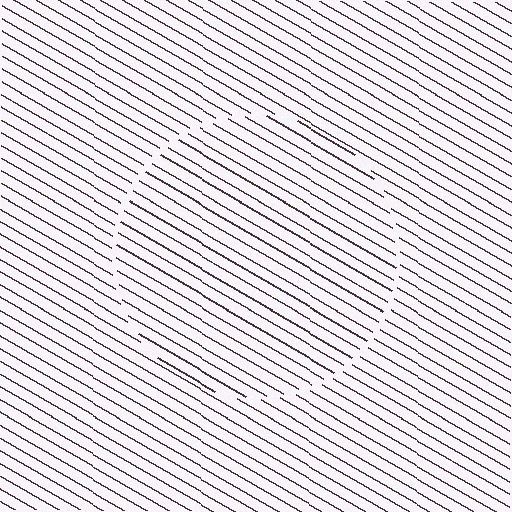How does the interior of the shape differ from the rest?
The interior of the shape contains the same grating, shifted by half a period — the contour is defined by the phase discontinuity where line-ends from the inner and outer gratings abut.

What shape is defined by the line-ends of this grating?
An illusory circle. The interior of the shape contains the same grating, shifted by half a period — the contour is defined by the phase discontinuity where line-ends from the inner and outer gratings abut.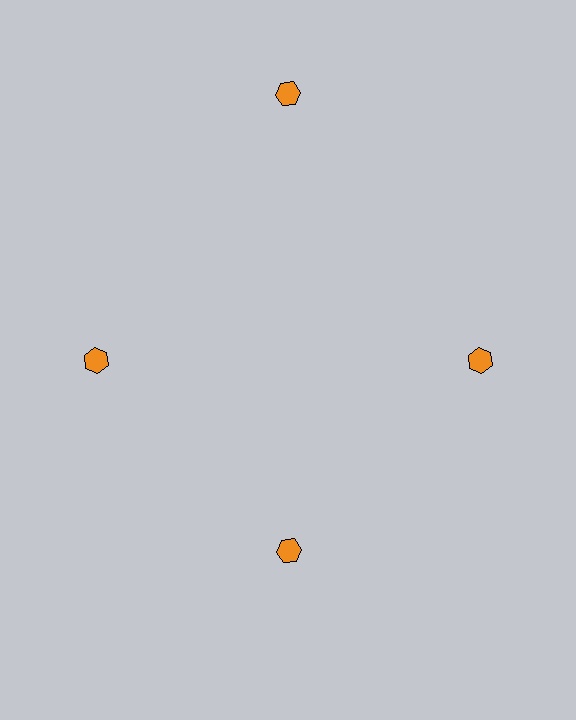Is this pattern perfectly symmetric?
No. The 4 orange hexagons are arranged in a ring, but one element near the 12 o'clock position is pushed outward from the center, breaking the 4-fold rotational symmetry.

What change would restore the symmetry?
The symmetry would be restored by moving it inward, back onto the ring so that all 4 hexagons sit at equal angles and equal distance from the center.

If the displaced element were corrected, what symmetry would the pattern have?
It would have 4-fold rotational symmetry — the pattern would map onto itself every 90 degrees.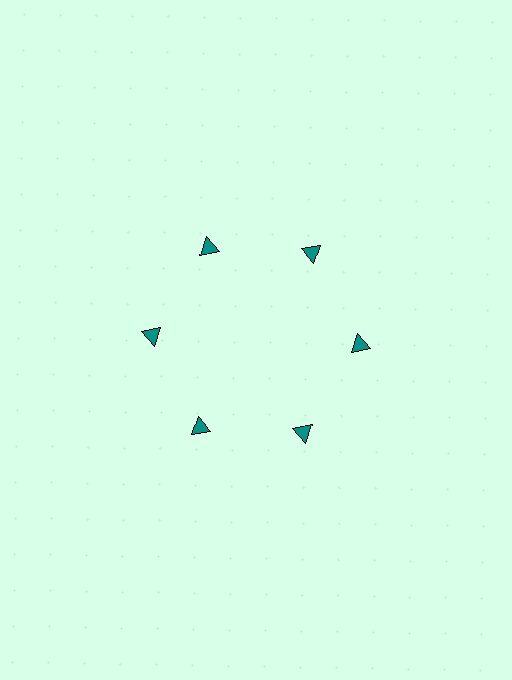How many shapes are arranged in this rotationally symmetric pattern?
There are 6 shapes, arranged in 6 groups of 1.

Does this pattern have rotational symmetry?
Yes, this pattern has 6-fold rotational symmetry. It looks the same after rotating 60 degrees around the center.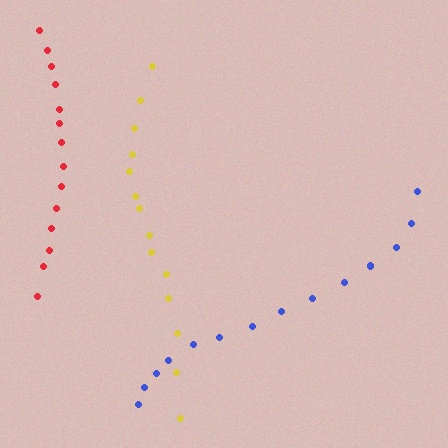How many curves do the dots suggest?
There are 3 distinct paths.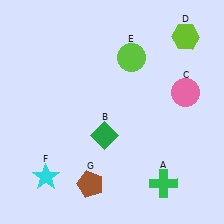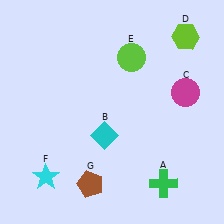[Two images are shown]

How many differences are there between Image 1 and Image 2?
There are 2 differences between the two images.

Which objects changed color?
B changed from green to cyan. C changed from pink to magenta.